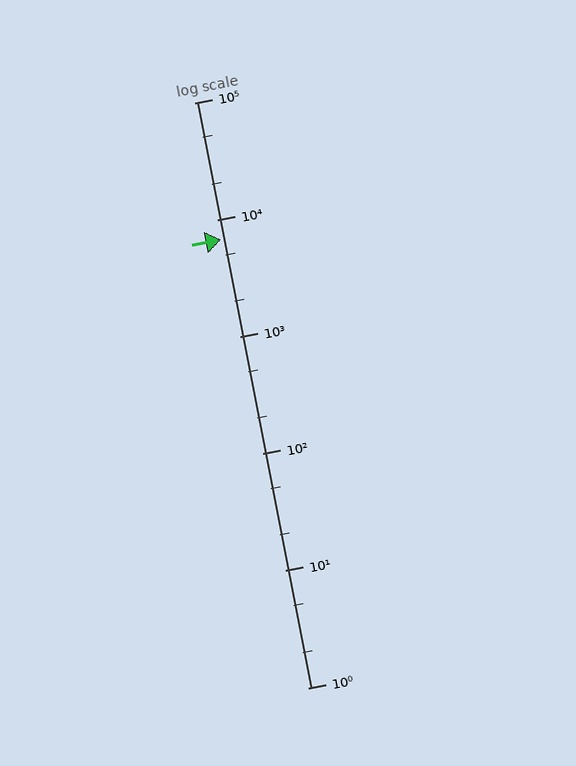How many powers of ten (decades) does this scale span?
The scale spans 5 decades, from 1 to 100000.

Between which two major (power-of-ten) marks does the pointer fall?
The pointer is between 1000 and 10000.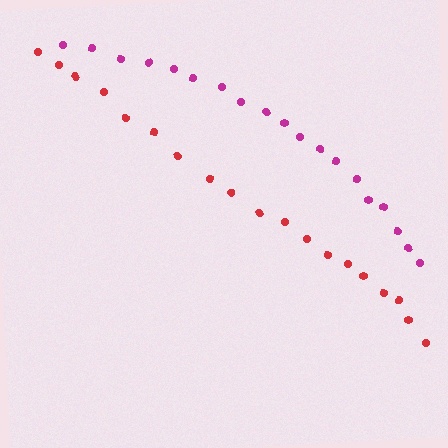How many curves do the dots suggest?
There are 2 distinct paths.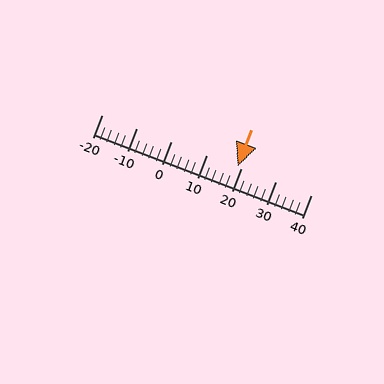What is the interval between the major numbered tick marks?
The major tick marks are spaced 10 units apart.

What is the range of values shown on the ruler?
The ruler shows values from -20 to 40.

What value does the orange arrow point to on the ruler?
The orange arrow points to approximately 19.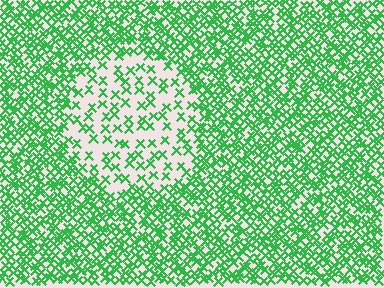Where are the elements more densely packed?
The elements are more densely packed outside the circle boundary.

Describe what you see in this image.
The image contains small green elements arranged at two different densities. A circle-shaped region is visible where the elements are less densely packed than the surrounding area.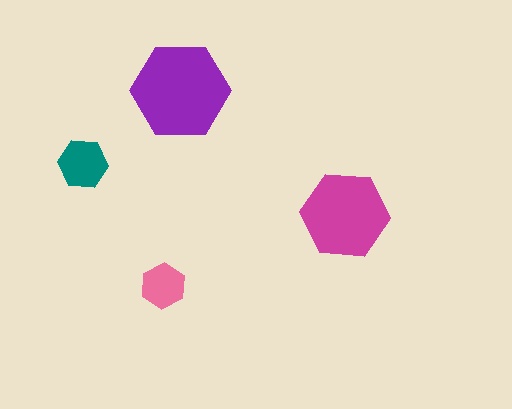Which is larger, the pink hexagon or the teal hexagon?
The teal one.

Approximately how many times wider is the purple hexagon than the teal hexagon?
About 2 times wider.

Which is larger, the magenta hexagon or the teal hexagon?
The magenta one.